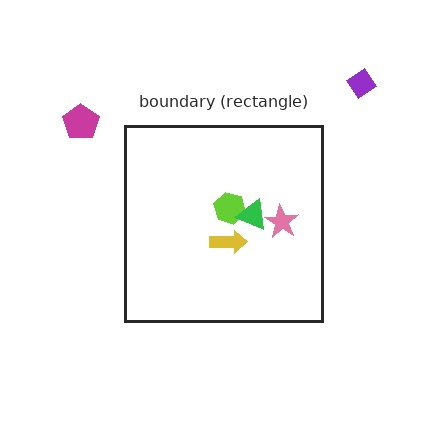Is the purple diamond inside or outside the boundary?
Outside.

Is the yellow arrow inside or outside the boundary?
Inside.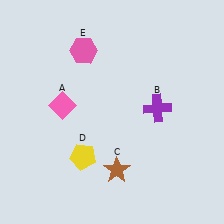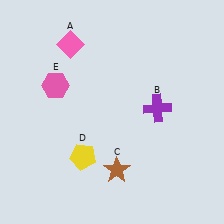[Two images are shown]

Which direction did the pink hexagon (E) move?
The pink hexagon (E) moved down.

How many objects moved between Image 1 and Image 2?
2 objects moved between the two images.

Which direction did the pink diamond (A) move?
The pink diamond (A) moved up.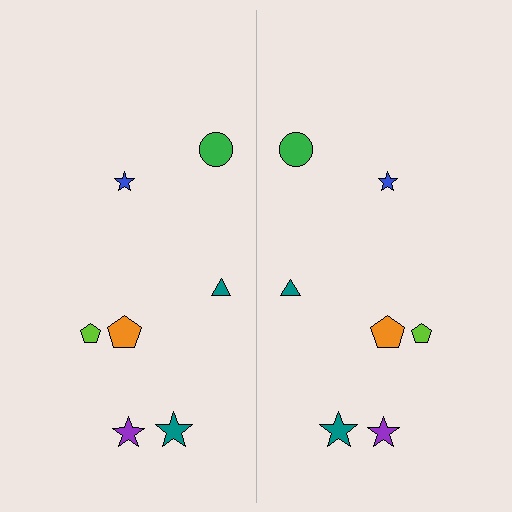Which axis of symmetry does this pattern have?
The pattern has a vertical axis of symmetry running through the center of the image.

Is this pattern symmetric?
Yes, this pattern has bilateral (reflection) symmetry.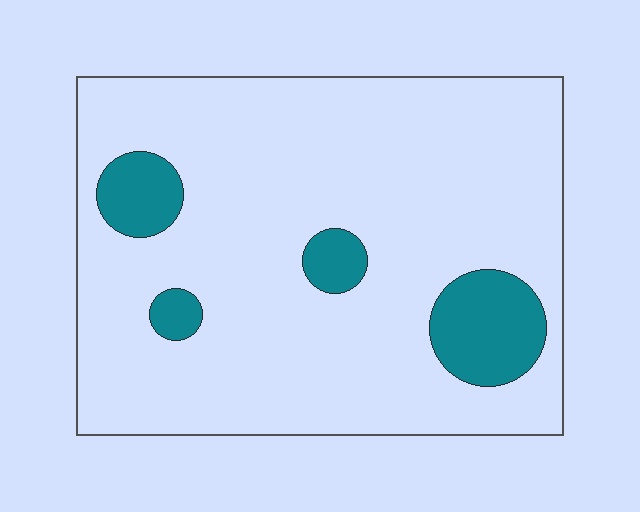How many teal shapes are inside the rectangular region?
4.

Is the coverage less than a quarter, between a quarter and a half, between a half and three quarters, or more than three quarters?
Less than a quarter.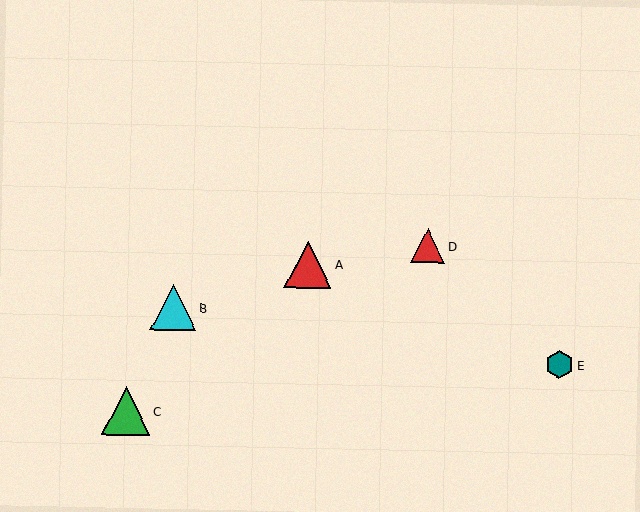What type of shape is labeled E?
Shape E is a teal hexagon.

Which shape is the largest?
The green triangle (labeled C) is the largest.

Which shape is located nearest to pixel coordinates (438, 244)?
The red triangle (labeled D) at (428, 246) is nearest to that location.